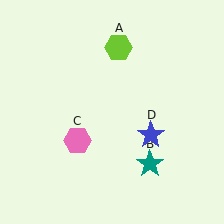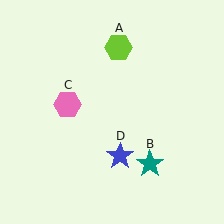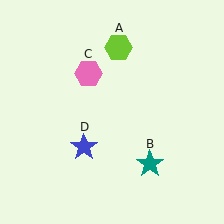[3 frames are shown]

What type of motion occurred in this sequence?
The pink hexagon (object C), blue star (object D) rotated clockwise around the center of the scene.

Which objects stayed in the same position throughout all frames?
Lime hexagon (object A) and teal star (object B) remained stationary.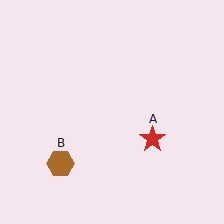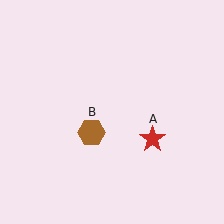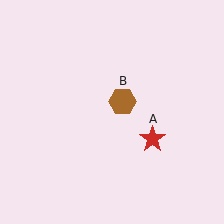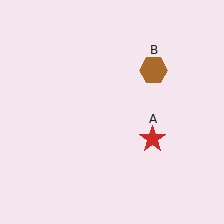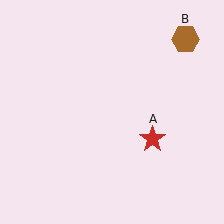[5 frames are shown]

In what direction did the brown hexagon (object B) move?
The brown hexagon (object B) moved up and to the right.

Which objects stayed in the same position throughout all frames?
Red star (object A) remained stationary.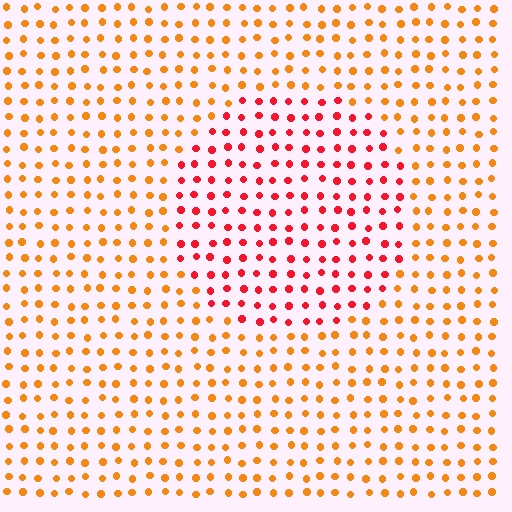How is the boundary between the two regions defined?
The boundary is defined purely by a slight shift in hue (about 38 degrees). Spacing, size, and orientation are identical on both sides.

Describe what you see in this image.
The image is filled with small orange elements in a uniform arrangement. A circle-shaped region is visible where the elements are tinted to a slightly different hue, forming a subtle color boundary.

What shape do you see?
I see a circle.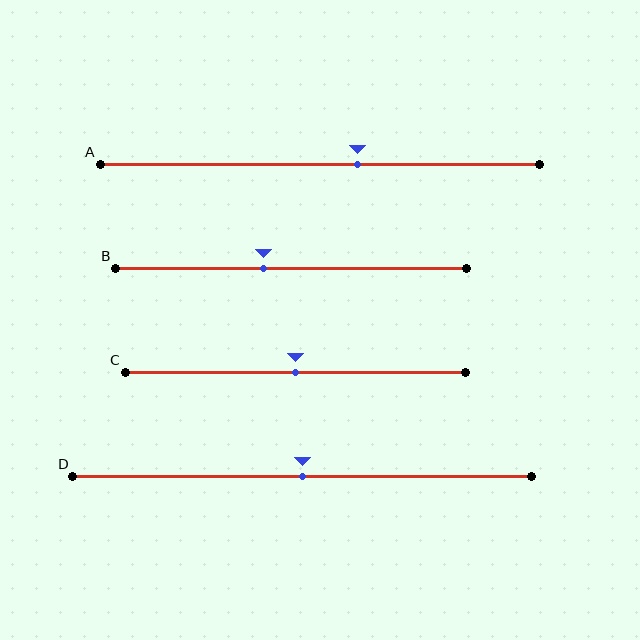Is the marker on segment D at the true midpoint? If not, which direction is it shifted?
Yes, the marker on segment D is at the true midpoint.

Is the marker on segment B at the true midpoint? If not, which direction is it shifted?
No, the marker on segment B is shifted to the left by about 8% of the segment length.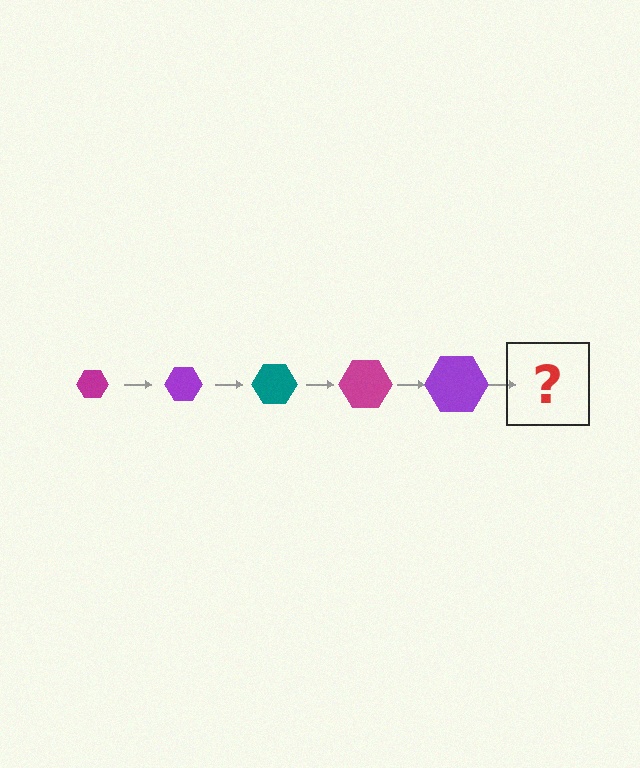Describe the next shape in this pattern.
It should be a teal hexagon, larger than the previous one.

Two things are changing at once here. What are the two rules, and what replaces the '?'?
The two rules are that the hexagon grows larger each step and the color cycles through magenta, purple, and teal. The '?' should be a teal hexagon, larger than the previous one.